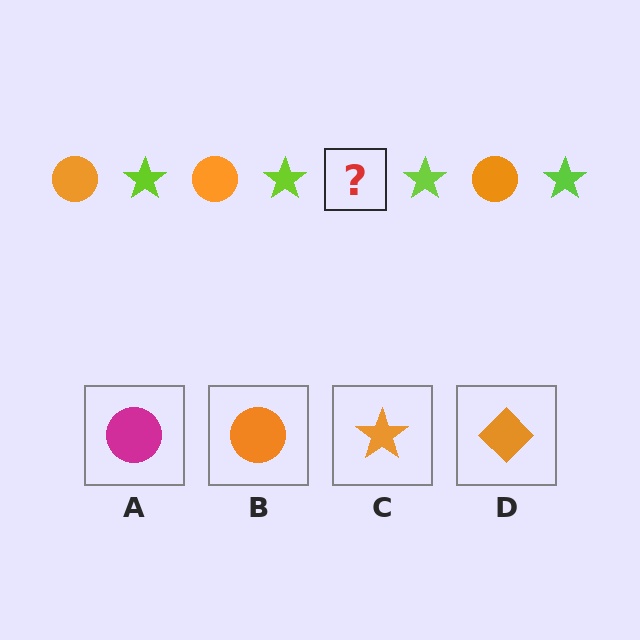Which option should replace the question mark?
Option B.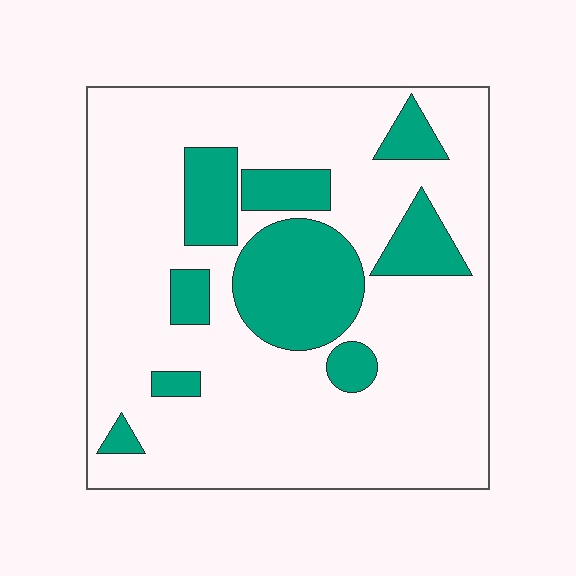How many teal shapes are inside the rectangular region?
9.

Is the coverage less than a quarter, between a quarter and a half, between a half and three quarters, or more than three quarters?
Less than a quarter.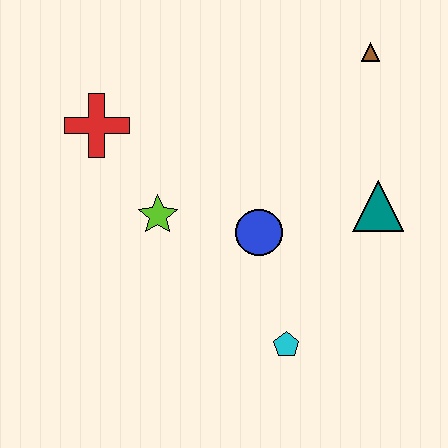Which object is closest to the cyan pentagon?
The blue circle is closest to the cyan pentagon.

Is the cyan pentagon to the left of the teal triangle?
Yes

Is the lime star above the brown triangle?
No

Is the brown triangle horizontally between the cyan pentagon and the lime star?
No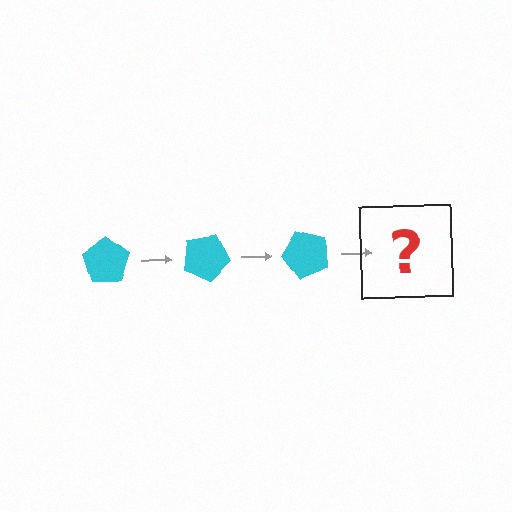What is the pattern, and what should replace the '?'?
The pattern is that the pentagon rotates 25 degrees each step. The '?' should be a cyan pentagon rotated 75 degrees.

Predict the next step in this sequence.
The next step is a cyan pentagon rotated 75 degrees.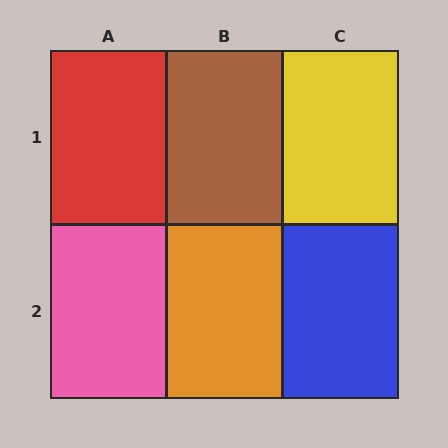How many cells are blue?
1 cell is blue.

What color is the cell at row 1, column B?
Brown.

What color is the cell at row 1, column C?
Yellow.